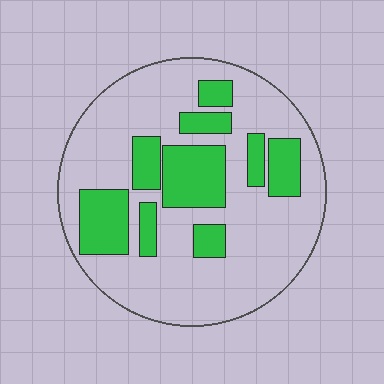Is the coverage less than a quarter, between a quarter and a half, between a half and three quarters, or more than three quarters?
Between a quarter and a half.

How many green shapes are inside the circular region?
9.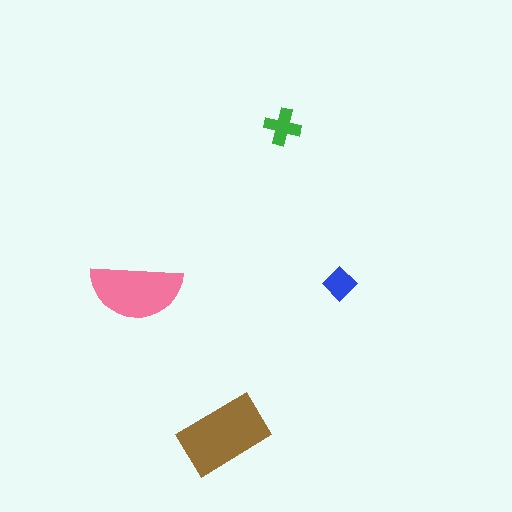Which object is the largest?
The brown rectangle.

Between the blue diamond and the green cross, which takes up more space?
The green cross.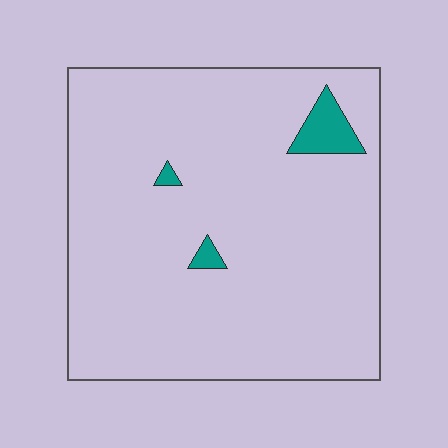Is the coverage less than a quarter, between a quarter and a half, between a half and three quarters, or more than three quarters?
Less than a quarter.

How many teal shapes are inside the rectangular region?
3.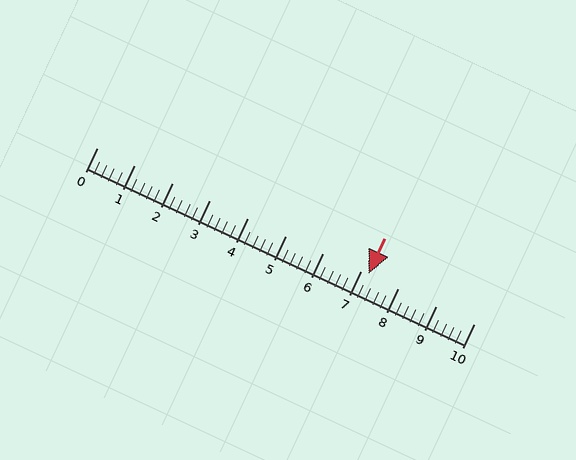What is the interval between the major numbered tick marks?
The major tick marks are spaced 1 units apart.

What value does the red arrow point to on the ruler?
The red arrow points to approximately 7.2.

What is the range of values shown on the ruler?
The ruler shows values from 0 to 10.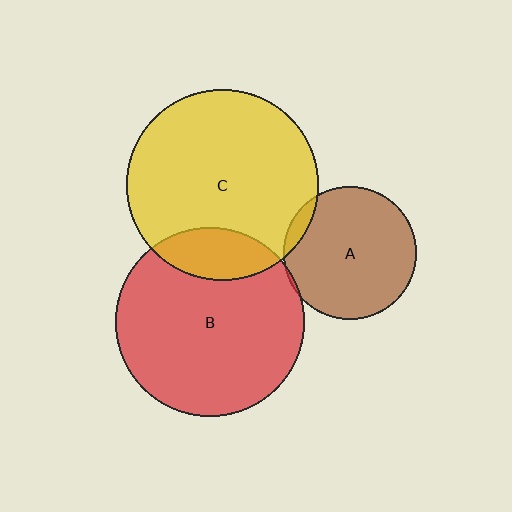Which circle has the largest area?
Circle C (yellow).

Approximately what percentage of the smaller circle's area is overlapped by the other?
Approximately 5%.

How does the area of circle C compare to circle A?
Approximately 2.1 times.